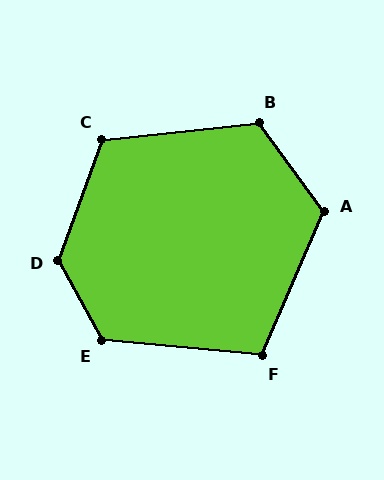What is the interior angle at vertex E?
Approximately 124 degrees (obtuse).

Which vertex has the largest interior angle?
D, at approximately 132 degrees.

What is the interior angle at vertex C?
Approximately 116 degrees (obtuse).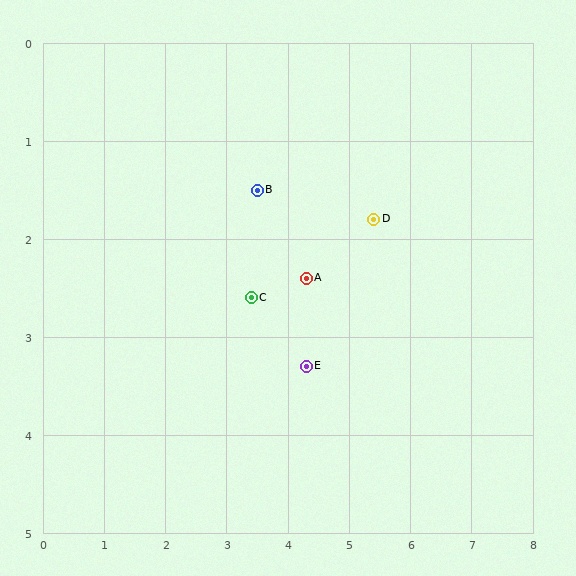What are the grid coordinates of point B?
Point B is at approximately (3.5, 1.5).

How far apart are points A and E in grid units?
Points A and E are about 0.9 grid units apart.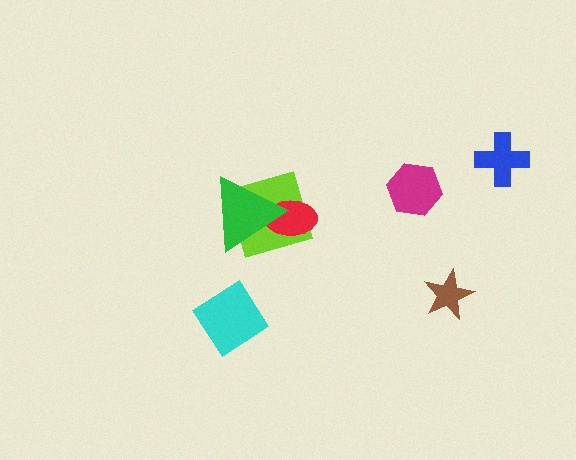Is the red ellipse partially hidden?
Yes, it is partially covered by another shape.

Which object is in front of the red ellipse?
The green triangle is in front of the red ellipse.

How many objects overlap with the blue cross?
0 objects overlap with the blue cross.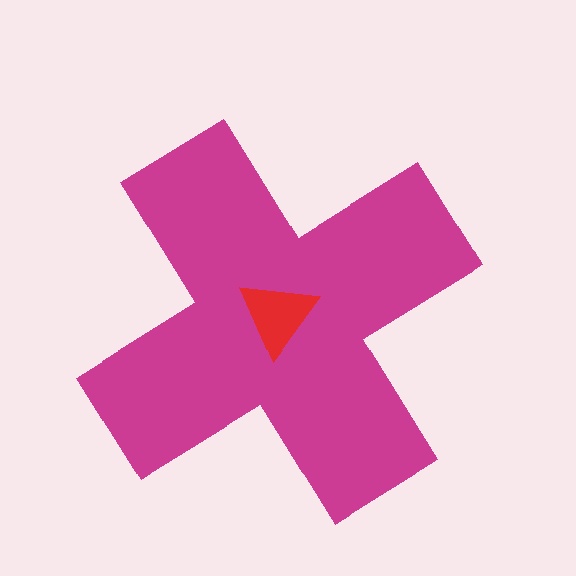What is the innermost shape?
The red triangle.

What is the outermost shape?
The magenta cross.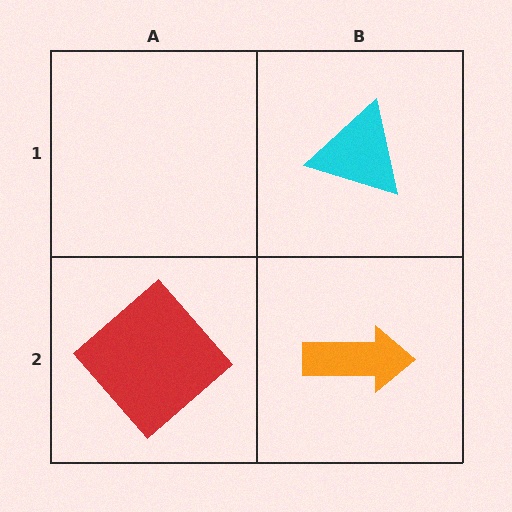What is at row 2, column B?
An orange arrow.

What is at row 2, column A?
A red diamond.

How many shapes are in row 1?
1 shape.